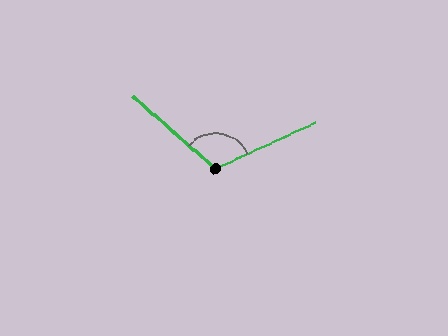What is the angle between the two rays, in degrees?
Approximately 114 degrees.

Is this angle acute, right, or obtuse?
It is obtuse.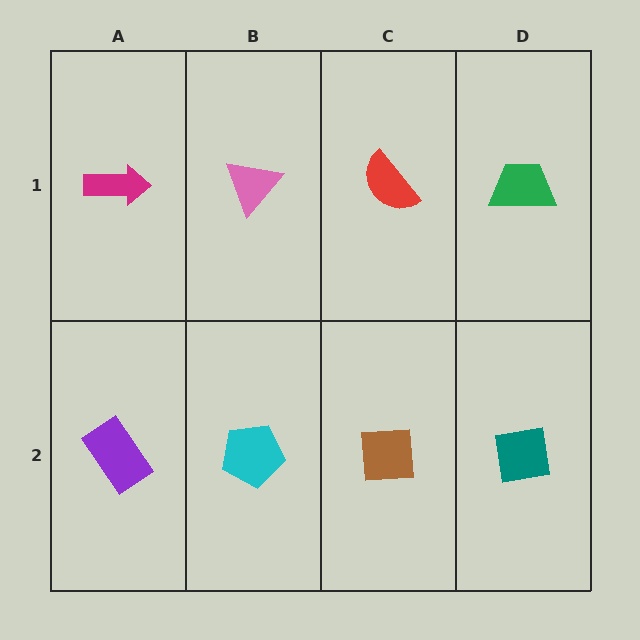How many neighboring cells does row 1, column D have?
2.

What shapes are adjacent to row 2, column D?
A green trapezoid (row 1, column D), a brown square (row 2, column C).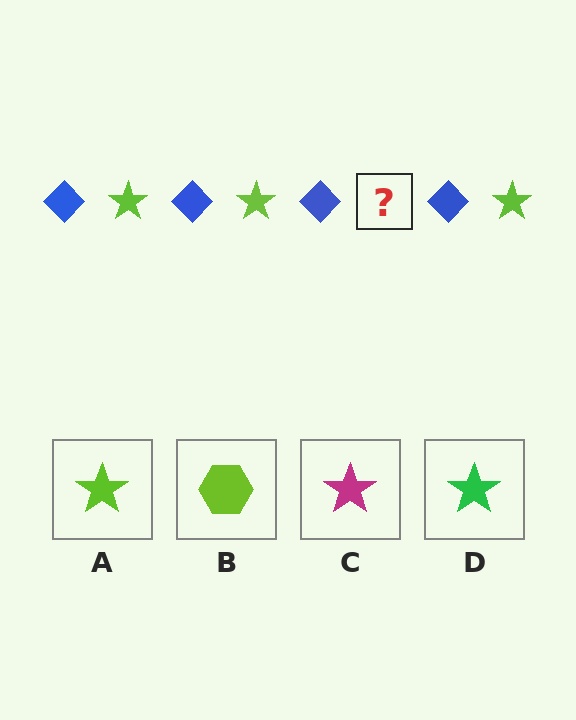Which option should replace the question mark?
Option A.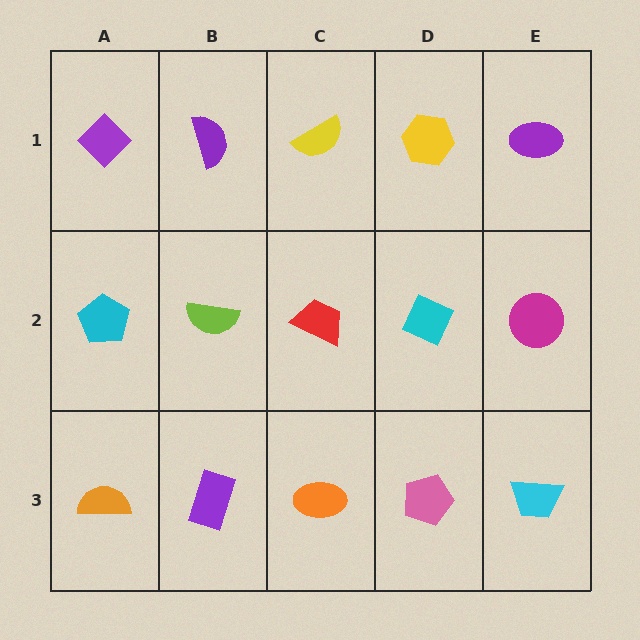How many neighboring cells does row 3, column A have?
2.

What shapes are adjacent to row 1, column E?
A magenta circle (row 2, column E), a yellow hexagon (row 1, column D).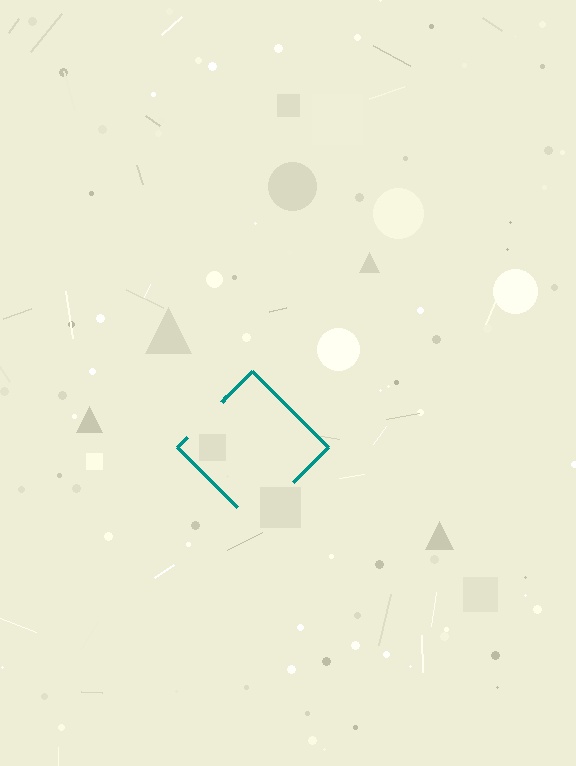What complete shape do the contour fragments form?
The contour fragments form a diamond.